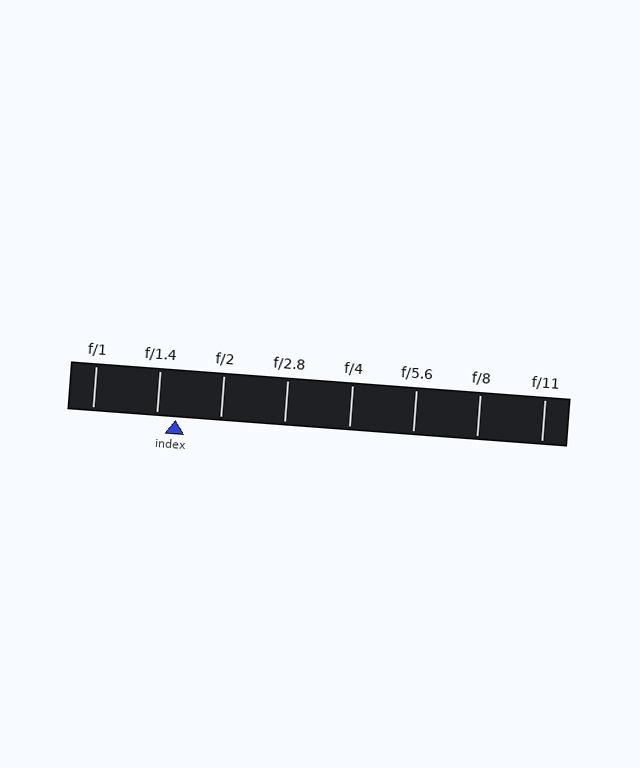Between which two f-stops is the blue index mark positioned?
The index mark is between f/1.4 and f/2.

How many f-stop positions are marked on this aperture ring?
There are 8 f-stop positions marked.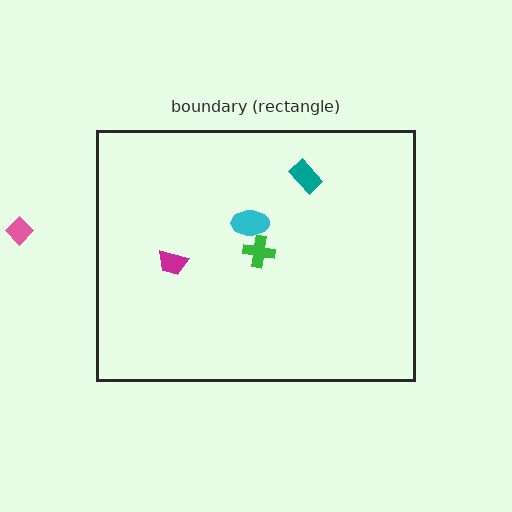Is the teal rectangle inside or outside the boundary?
Inside.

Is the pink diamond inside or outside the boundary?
Outside.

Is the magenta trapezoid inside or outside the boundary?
Inside.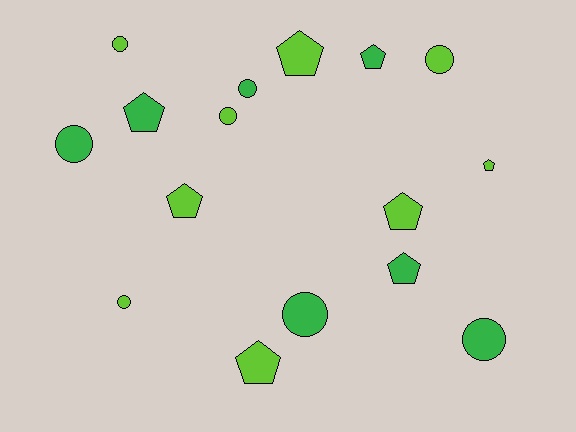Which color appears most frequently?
Lime, with 9 objects.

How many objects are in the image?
There are 16 objects.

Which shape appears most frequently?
Circle, with 8 objects.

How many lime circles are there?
There are 4 lime circles.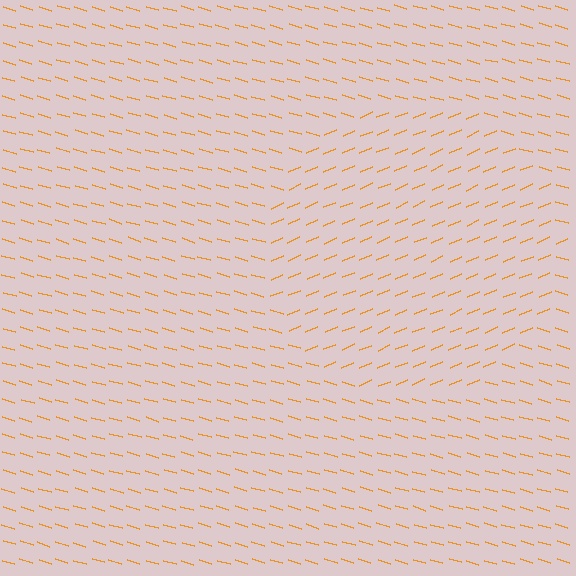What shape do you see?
I see a circle.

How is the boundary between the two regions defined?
The boundary is defined purely by a change in line orientation (approximately 39 degrees difference). All lines are the same color and thickness.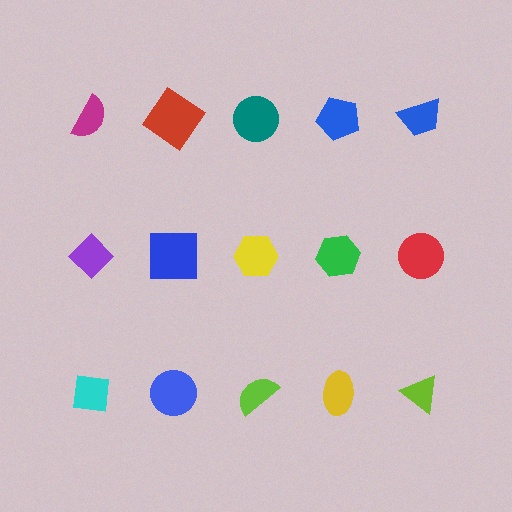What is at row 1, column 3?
A teal circle.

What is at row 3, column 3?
A lime semicircle.